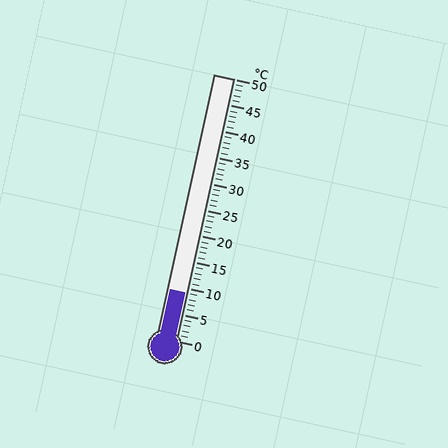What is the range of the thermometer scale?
The thermometer scale ranges from 0°C to 50°C.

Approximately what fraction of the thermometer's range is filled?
The thermometer is filled to approximately 20% of its range.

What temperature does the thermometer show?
The thermometer shows approximately 9°C.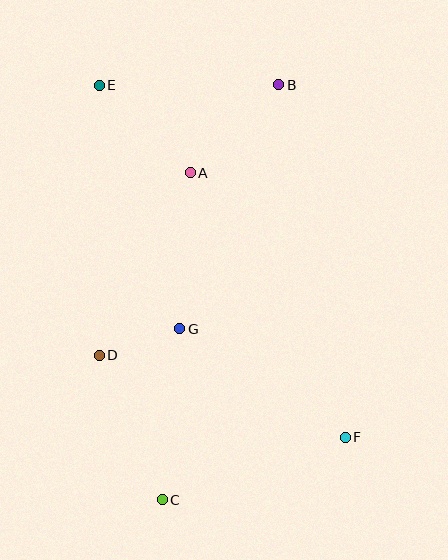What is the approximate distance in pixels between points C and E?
The distance between C and E is approximately 420 pixels.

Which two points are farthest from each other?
Points B and C are farthest from each other.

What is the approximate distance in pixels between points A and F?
The distance between A and F is approximately 307 pixels.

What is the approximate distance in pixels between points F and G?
The distance between F and G is approximately 198 pixels.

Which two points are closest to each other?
Points D and G are closest to each other.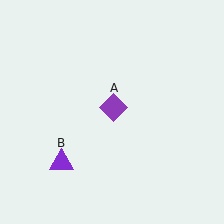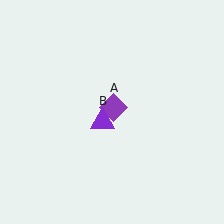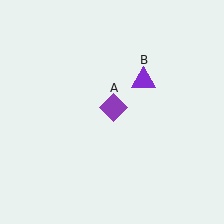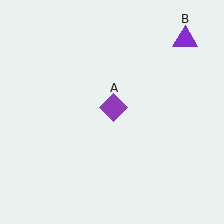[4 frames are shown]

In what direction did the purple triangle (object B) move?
The purple triangle (object B) moved up and to the right.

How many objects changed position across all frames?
1 object changed position: purple triangle (object B).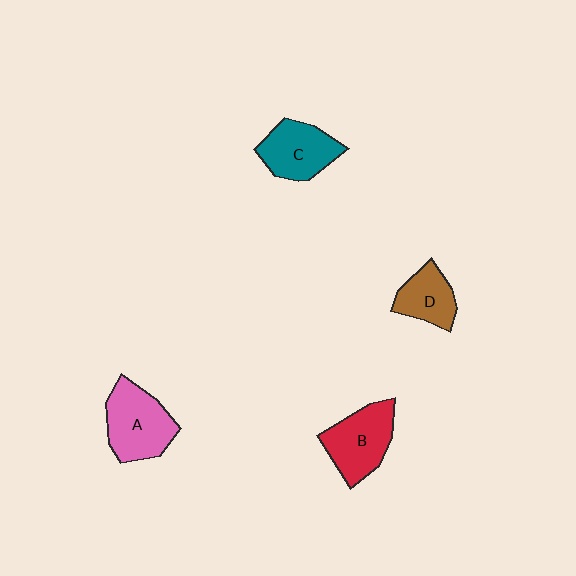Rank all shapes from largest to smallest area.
From largest to smallest: A (pink), B (red), C (teal), D (brown).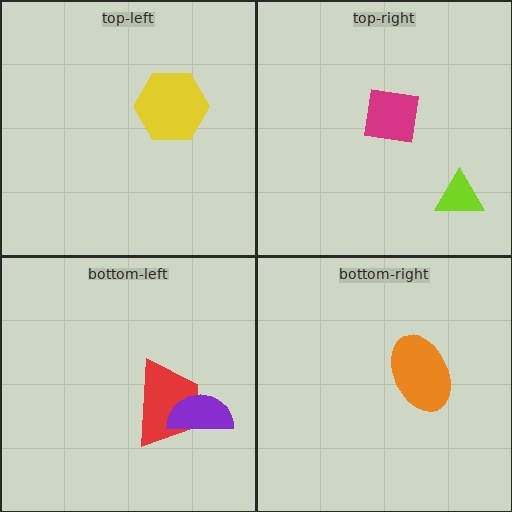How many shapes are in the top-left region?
1.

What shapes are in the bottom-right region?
The orange ellipse.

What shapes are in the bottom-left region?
The red trapezoid, the purple semicircle.